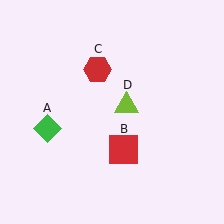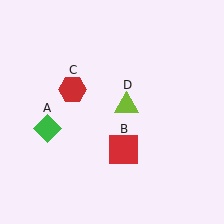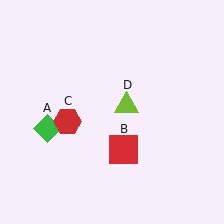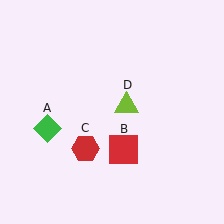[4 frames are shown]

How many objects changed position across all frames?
1 object changed position: red hexagon (object C).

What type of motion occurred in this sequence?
The red hexagon (object C) rotated counterclockwise around the center of the scene.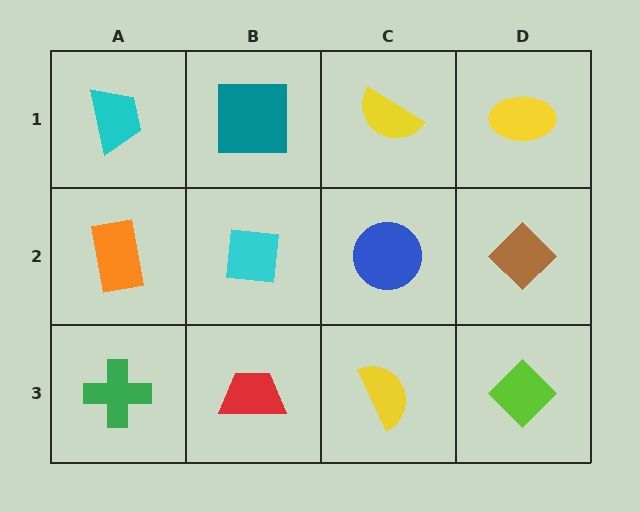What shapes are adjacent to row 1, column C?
A blue circle (row 2, column C), a teal square (row 1, column B), a yellow ellipse (row 1, column D).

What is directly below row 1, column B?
A cyan square.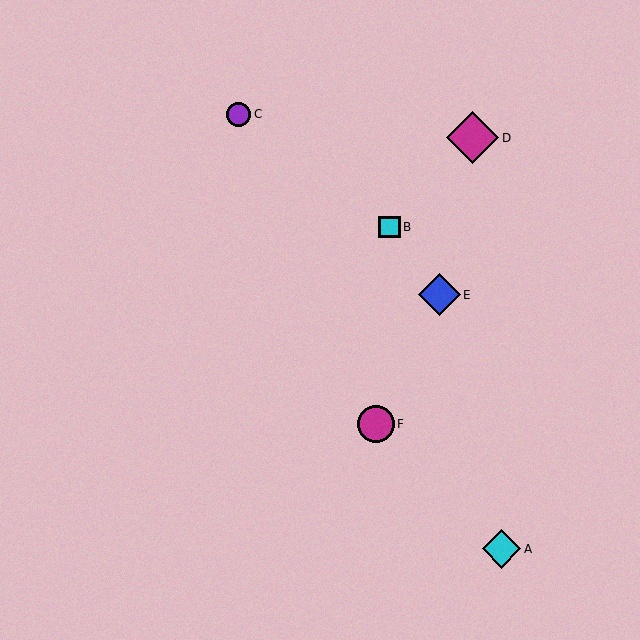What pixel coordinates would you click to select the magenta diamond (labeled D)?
Click at (473, 138) to select the magenta diamond D.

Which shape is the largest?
The magenta diamond (labeled D) is the largest.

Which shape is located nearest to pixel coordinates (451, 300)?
The blue diamond (labeled E) at (439, 295) is nearest to that location.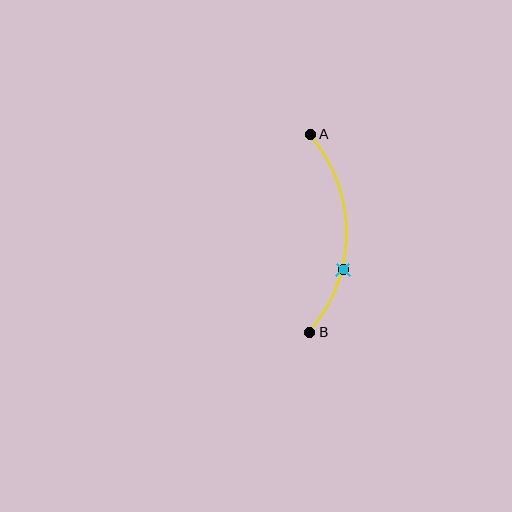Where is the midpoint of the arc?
The arc midpoint is the point on the curve farthest from the straight line joining A and B. It sits to the right of that line.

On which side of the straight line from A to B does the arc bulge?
The arc bulges to the right of the straight line connecting A and B.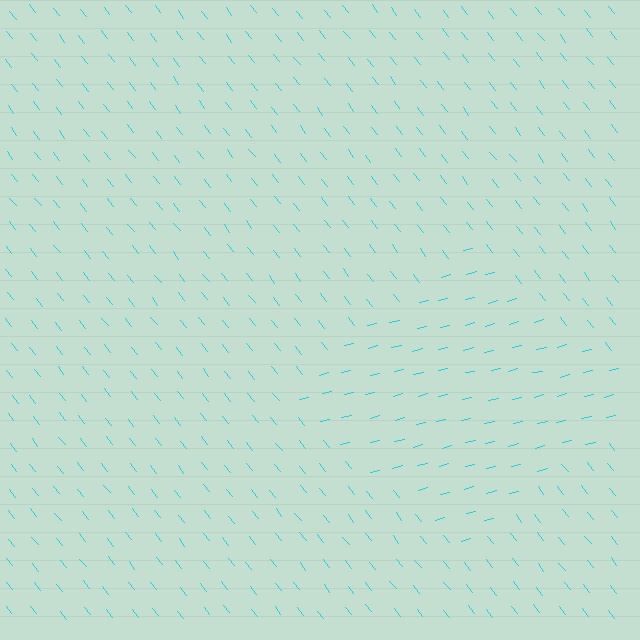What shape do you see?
I see a diamond.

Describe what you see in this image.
The image is filled with small cyan line segments. A diamond region in the image has lines oriented differently from the surrounding lines, creating a visible texture boundary.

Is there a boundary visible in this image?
Yes, there is a texture boundary formed by a change in line orientation.